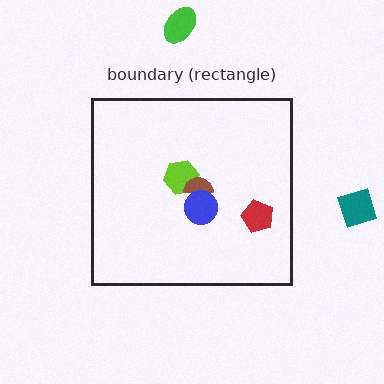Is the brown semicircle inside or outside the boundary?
Inside.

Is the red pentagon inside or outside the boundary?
Inside.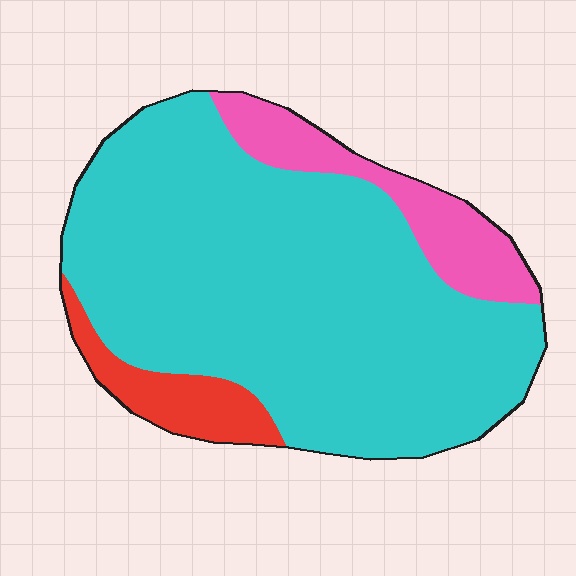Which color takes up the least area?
Red, at roughly 10%.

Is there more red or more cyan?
Cyan.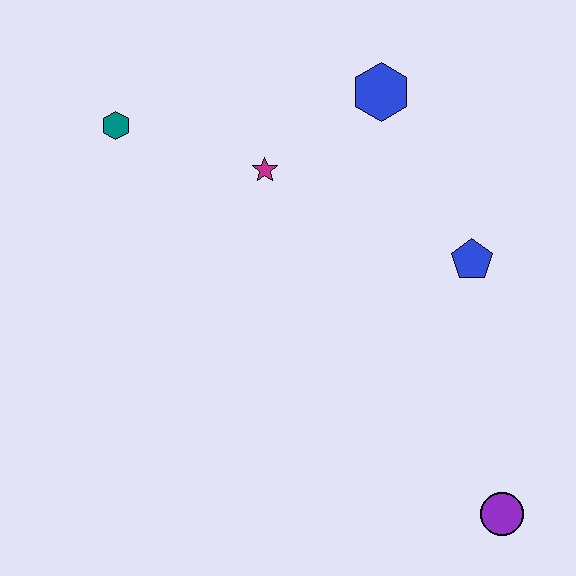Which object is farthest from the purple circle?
The teal hexagon is farthest from the purple circle.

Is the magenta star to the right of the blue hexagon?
No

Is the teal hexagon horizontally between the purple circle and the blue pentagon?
No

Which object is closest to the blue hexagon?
The magenta star is closest to the blue hexagon.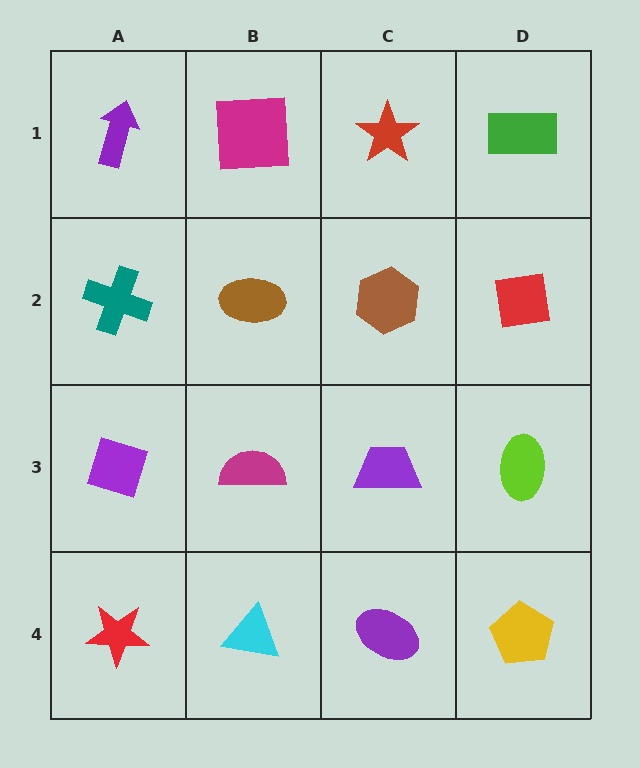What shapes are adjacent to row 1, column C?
A brown hexagon (row 2, column C), a magenta square (row 1, column B), a green rectangle (row 1, column D).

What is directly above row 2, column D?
A green rectangle.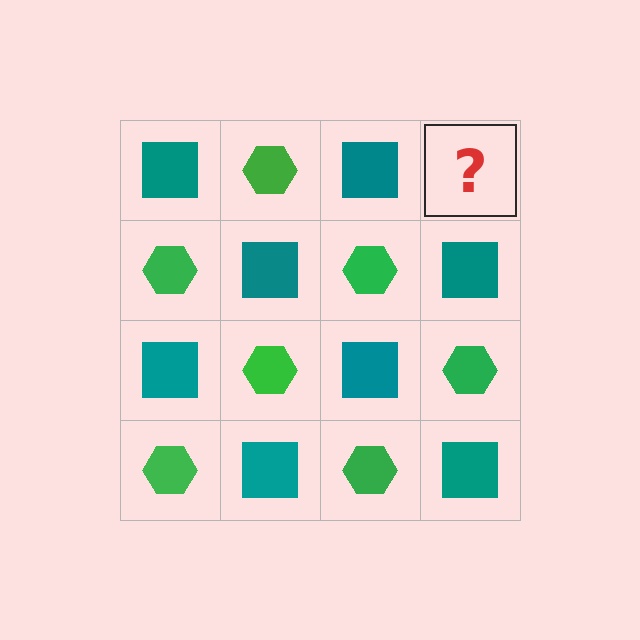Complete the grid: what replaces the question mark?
The question mark should be replaced with a green hexagon.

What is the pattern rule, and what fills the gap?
The rule is that it alternates teal square and green hexagon in a checkerboard pattern. The gap should be filled with a green hexagon.